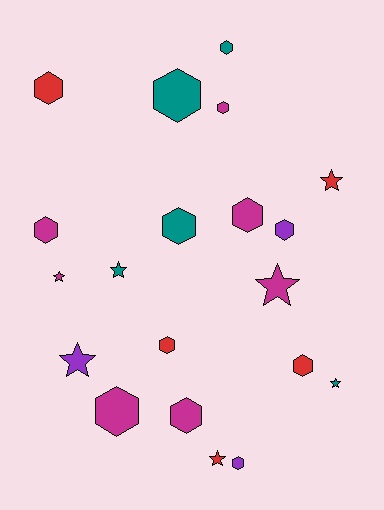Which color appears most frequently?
Magenta, with 7 objects.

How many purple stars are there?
There is 1 purple star.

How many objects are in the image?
There are 20 objects.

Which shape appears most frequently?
Hexagon, with 13 objects.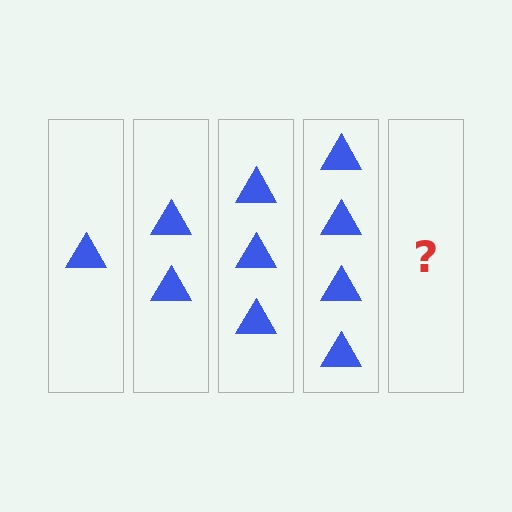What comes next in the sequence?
The next element should be 5 triangles.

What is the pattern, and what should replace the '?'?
The pattern is that each step adds one more triangle. The '?' should be 5 triangles.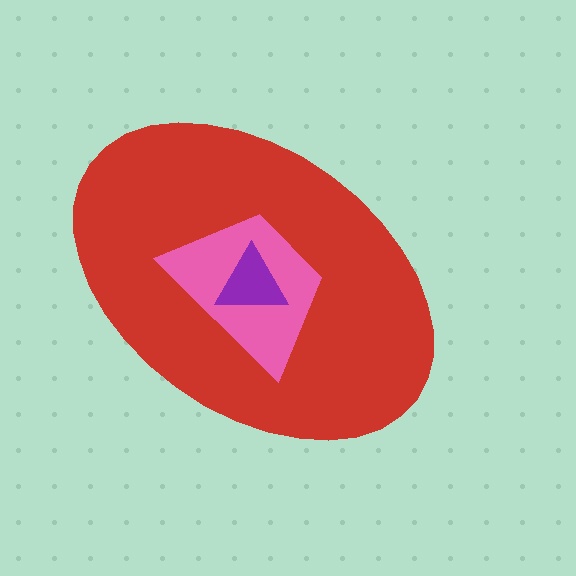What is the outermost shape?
The red ellipse.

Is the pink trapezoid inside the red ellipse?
Yes.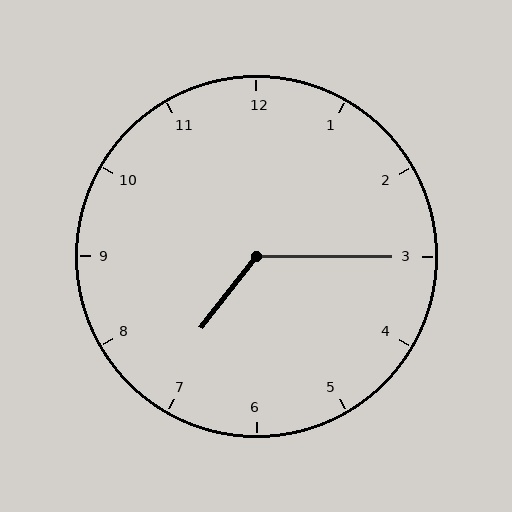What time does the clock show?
7:15.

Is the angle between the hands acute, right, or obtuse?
It is obtuse.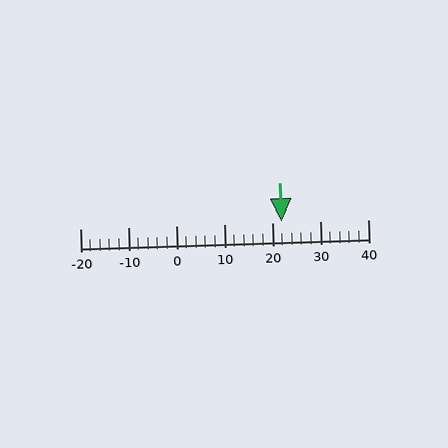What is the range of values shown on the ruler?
The ruler shows values from -20 to 40.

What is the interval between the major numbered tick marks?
The major tick marks are spaced 10 units apart.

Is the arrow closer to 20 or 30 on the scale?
The arrow is closer to 20.